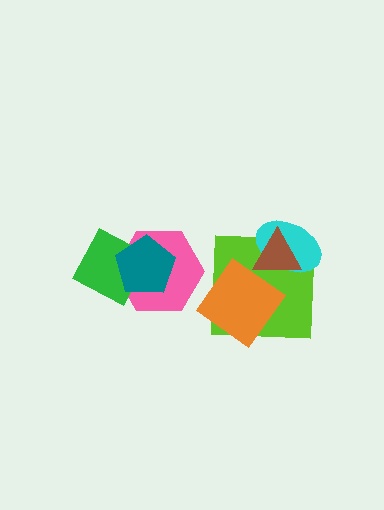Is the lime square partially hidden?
Yes, it is partially covered by another shape.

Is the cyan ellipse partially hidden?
Yes, it is partially covered by another shape.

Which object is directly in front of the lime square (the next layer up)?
The orange diamond is directly in front of the lime square.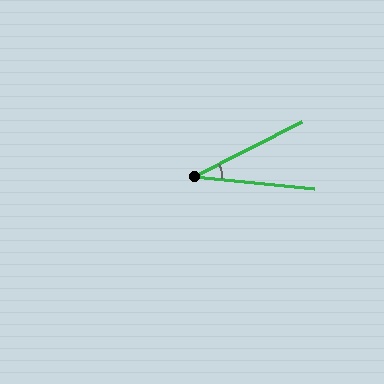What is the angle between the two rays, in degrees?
Approximately 33 degrees.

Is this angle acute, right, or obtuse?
It is acute.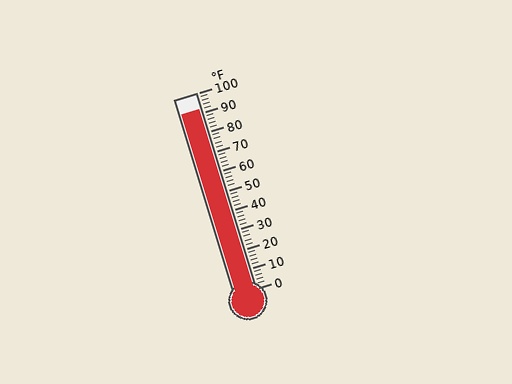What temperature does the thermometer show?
The thermometer shows approximately 92°F.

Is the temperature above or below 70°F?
The temperature is above 70°F.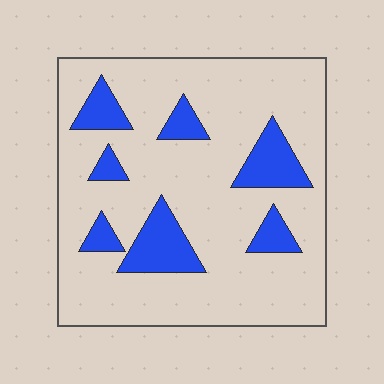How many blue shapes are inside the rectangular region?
7.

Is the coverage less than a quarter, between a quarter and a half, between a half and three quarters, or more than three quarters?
Less than a quarter.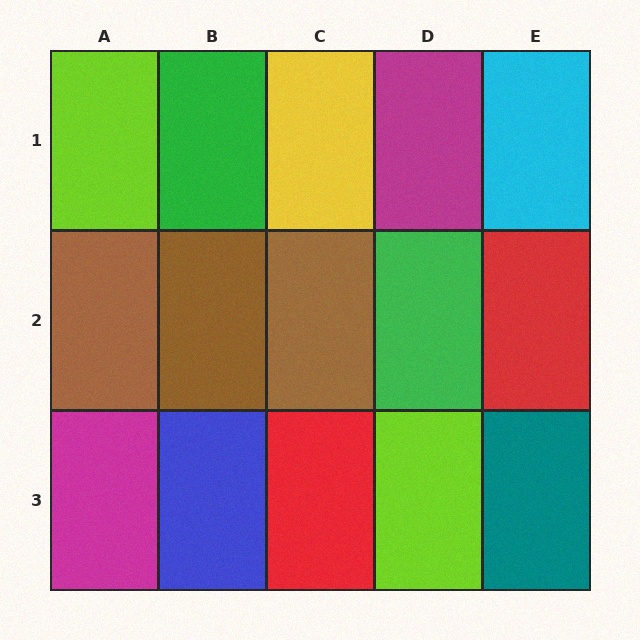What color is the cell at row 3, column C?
Red.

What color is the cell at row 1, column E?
Cyan.